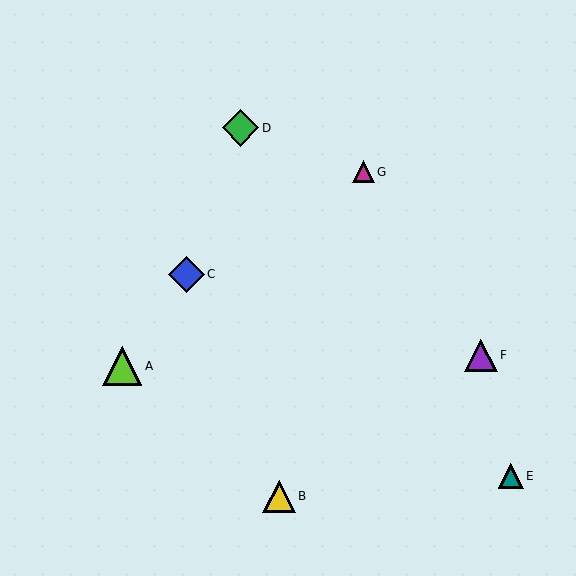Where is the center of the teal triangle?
The center of the teal triangle is at (511, 476).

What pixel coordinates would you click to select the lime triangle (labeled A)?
Click at (122, 366) to select the lime triangle A.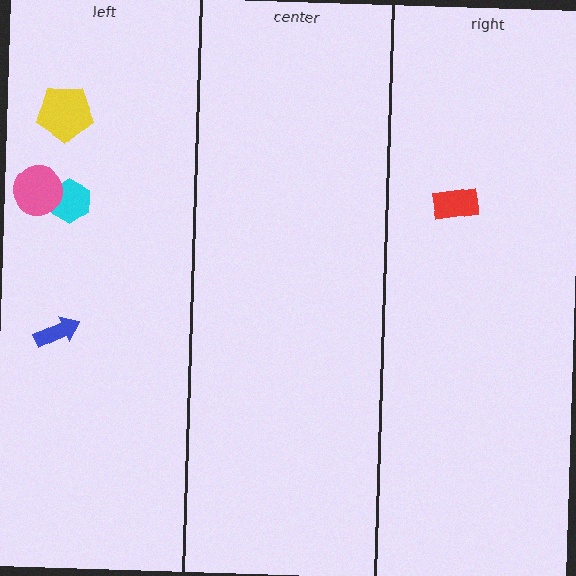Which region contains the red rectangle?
The right region.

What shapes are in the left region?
The yellow pentagon, the blue arrow, the cyan hexagon, the pink circle.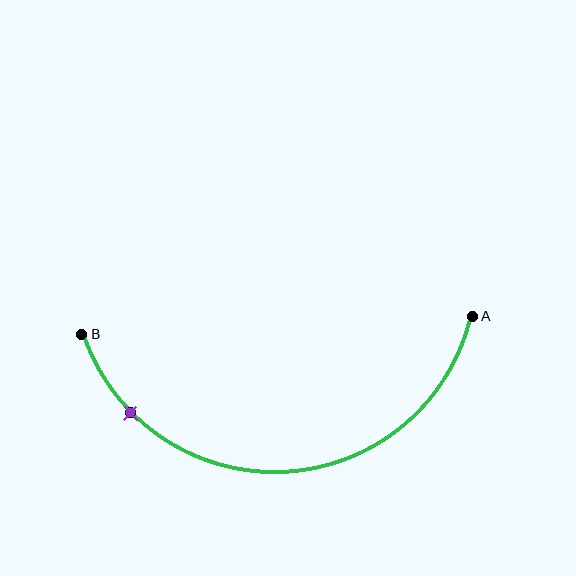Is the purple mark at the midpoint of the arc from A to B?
No. The purple mark lies on the arc but is closer to endpoint B. The arc midpoint would be at the point on the curve equidistant along the arc from both A and B.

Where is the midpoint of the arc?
The arc midpoint is the point on the curve farthest from the straight line joining A and B. It sits below that line.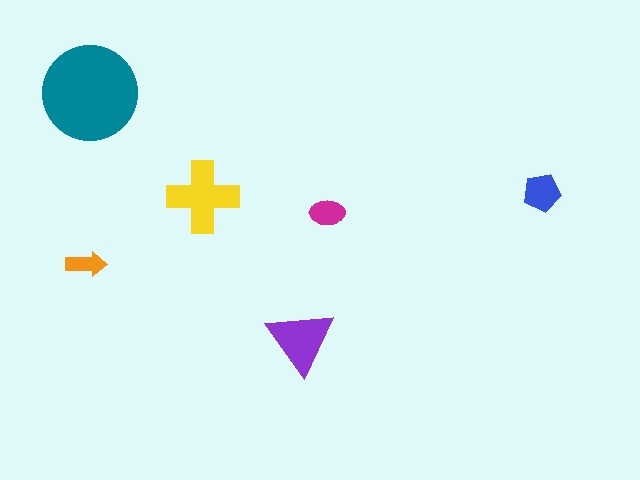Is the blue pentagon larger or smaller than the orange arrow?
Larger.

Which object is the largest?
The teal circle.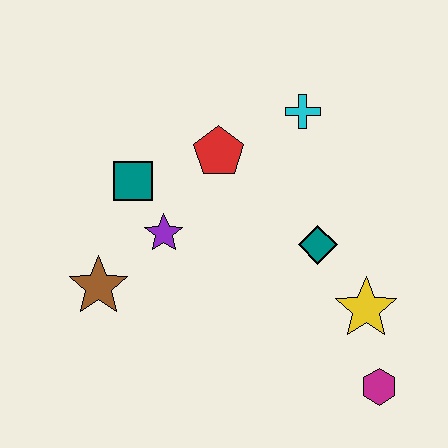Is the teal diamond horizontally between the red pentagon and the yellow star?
Yes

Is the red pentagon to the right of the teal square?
Yes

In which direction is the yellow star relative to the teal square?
The yellow star is to the right of the teal square.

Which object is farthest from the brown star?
The magenta hexagon is farthest from the brown star.